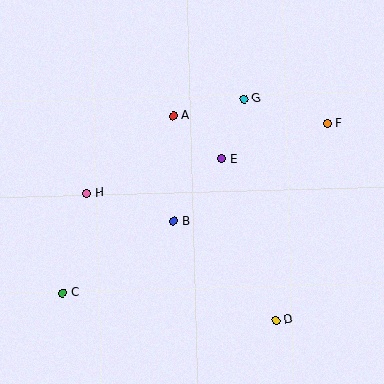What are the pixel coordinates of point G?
Point G is at (244, 99).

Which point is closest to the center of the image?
Point B at (174, 221) is closest to the center.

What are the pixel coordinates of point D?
Point D is at (276, 320).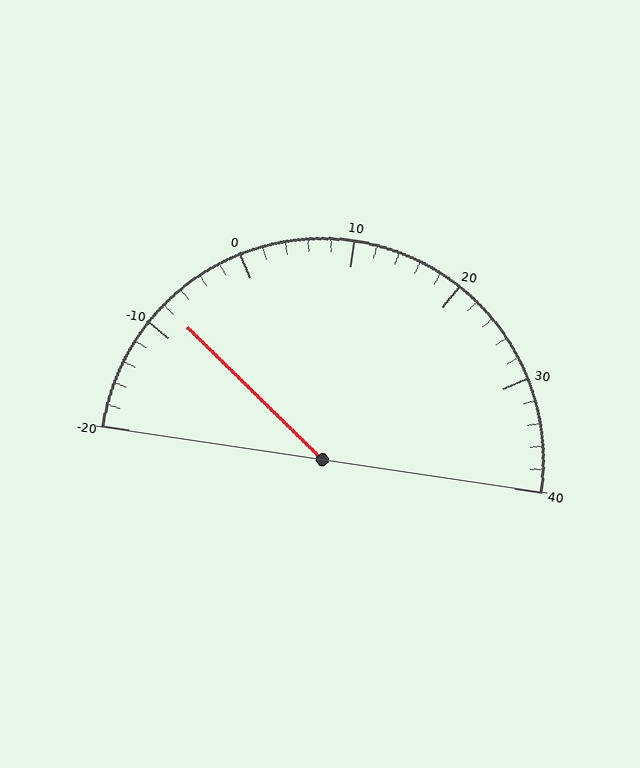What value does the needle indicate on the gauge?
The needle indicates approximately -8.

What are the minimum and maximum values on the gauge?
The gauge ranges from -20 to 40.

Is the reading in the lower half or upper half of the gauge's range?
The reading is in the lower half of the range (-20 to 40).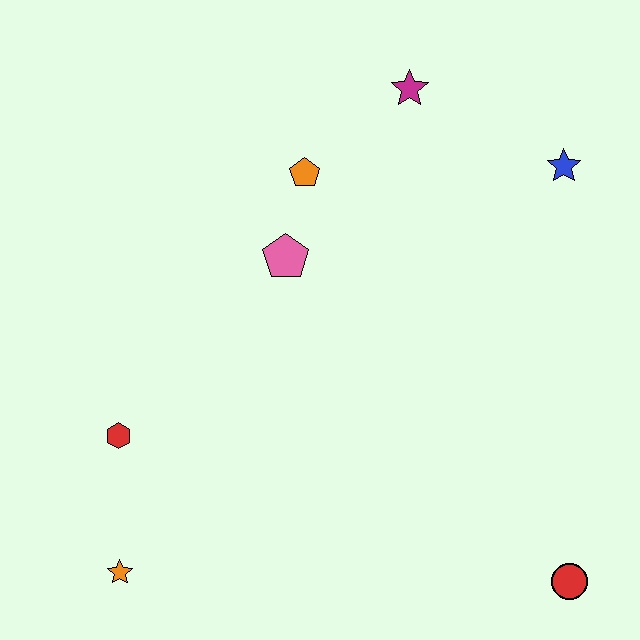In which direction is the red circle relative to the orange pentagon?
The red circle is below the orange pentagon.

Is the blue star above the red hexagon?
Yes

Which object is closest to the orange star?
The red hexagon is closest to the orange star.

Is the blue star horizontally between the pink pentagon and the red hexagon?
No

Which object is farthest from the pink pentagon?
The red circle is farthest from the pink pentagon.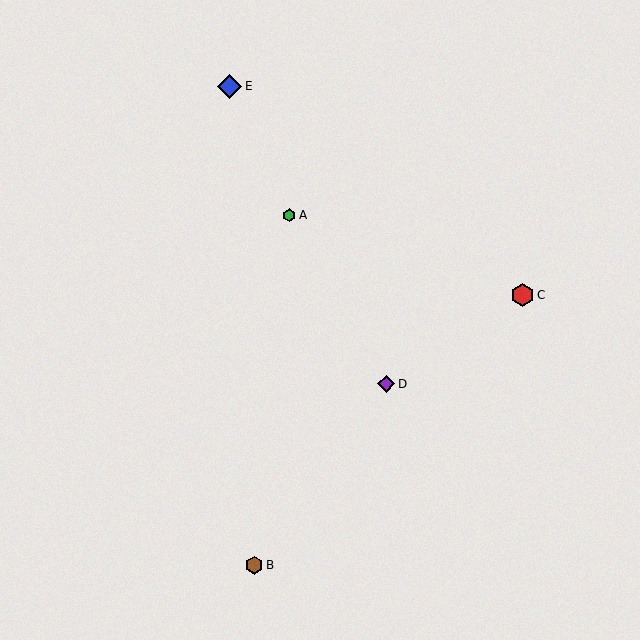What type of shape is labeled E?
Shape E is a blue diamond.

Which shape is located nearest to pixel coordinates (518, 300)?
The red hexagon (labeled C) at (523, 295) is nearest to that location.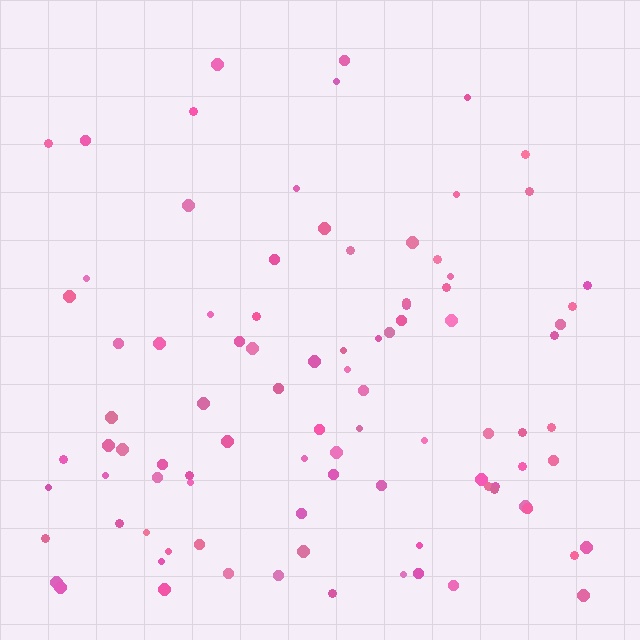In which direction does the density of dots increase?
From top to bottom, with the bottom side densest.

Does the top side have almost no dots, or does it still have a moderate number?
Still a moderate number, just noticeably fewer than the bottom.